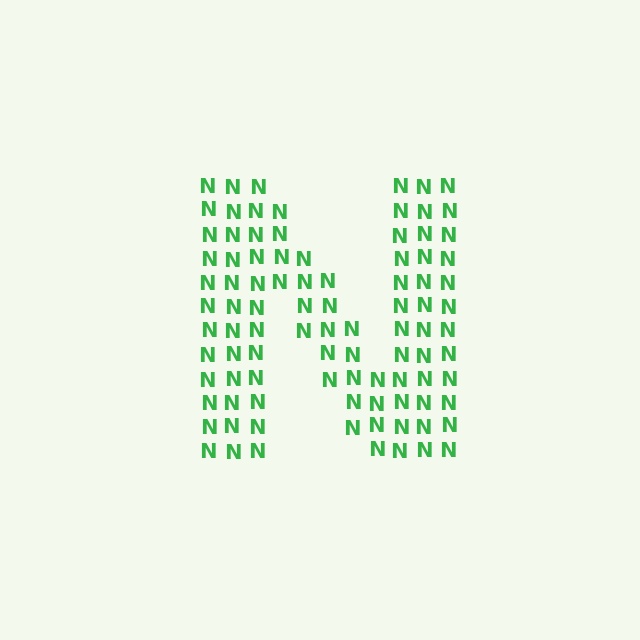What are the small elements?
The small elements are letter N's.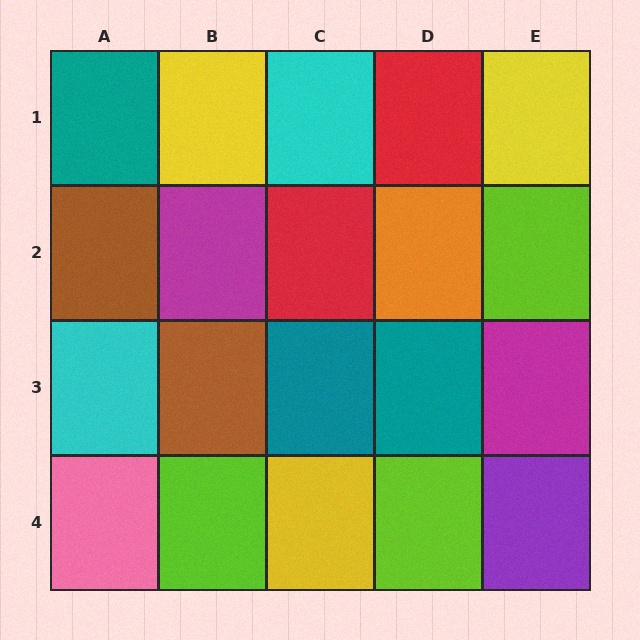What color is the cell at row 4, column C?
Yellow.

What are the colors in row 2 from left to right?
Brown, magenta, red, orange, lime.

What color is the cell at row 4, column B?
Lime.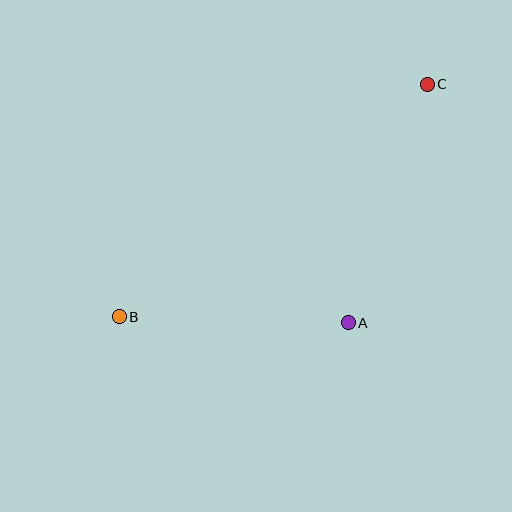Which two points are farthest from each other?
Points B and C are farthest from each other.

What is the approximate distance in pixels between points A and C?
The distance between A and C is approximately 251 pixels.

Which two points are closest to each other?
Points A and B are closest to each other.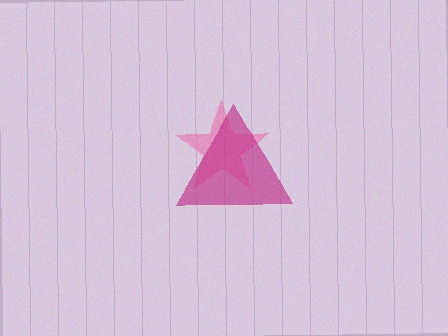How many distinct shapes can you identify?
There are 2 distinct shapes: a pink star, a magenta triangle.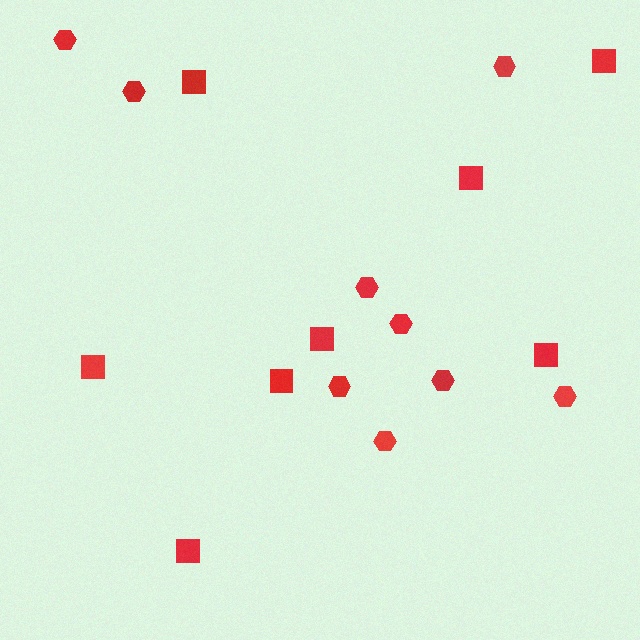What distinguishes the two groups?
There are 2 groups: one group of squares (8) and one group of hexagons (9).